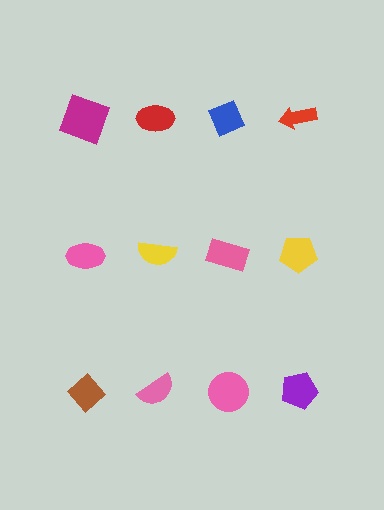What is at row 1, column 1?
A magenta square.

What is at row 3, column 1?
A brown diamond.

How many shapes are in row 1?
4 shapes.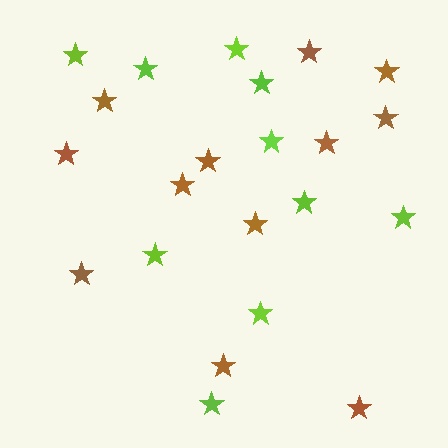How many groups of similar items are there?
There are 2 groups: one group of brown stars (12) and one group of lime stars (10).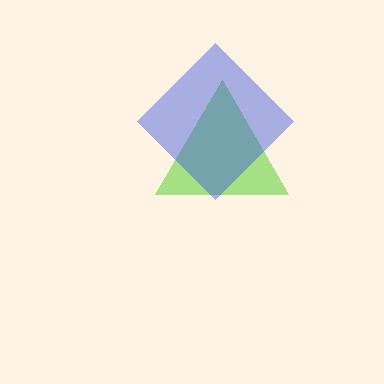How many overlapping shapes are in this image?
There are 2 overlapping shapes in the image.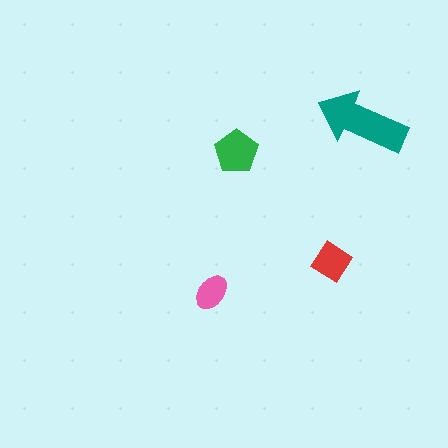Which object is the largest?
The teal arrow.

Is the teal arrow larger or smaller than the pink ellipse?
Larger.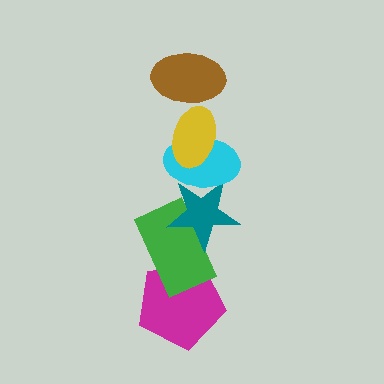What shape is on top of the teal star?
The cyan ellipse is on top of the teal star.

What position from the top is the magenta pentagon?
The magenta pentagon is 6th from the top.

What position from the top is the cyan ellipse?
The cyan ellipse is 3rd from the top.